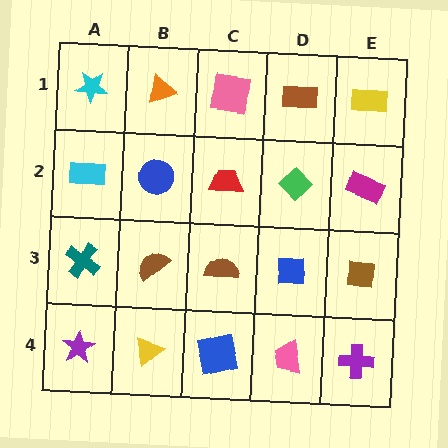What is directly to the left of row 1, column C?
An orange triangle.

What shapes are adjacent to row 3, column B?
A blue circle (row 2, column B), a yellow triangle (row 4, column B), a teal cross (row 3, column A), a brown semicircle (row 3, column C).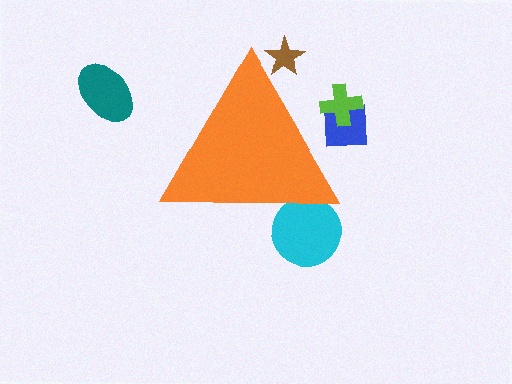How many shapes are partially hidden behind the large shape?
4 shapes are partially hidden.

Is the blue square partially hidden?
Yes, the blue square is partially hidden behind the orange triangle.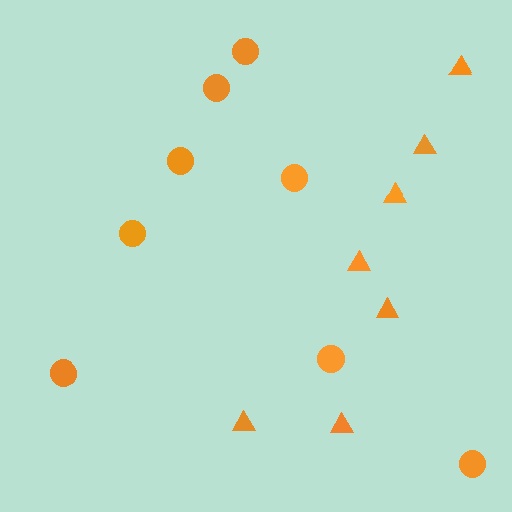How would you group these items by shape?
There are 2 groups: one group of circles (8) and one group of triangles (7).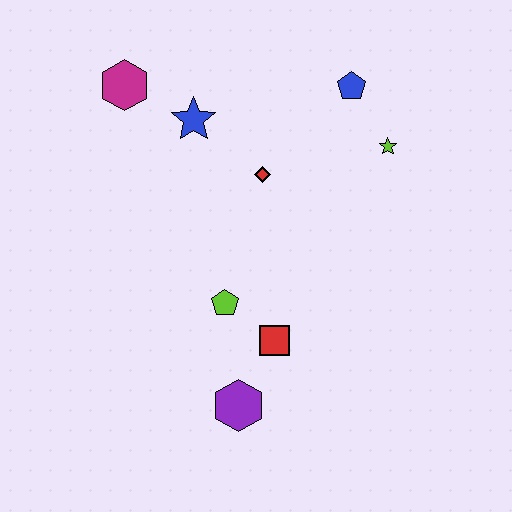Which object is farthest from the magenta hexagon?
The purple hexagon is farthest from the magenta hexagon.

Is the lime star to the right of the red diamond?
Yes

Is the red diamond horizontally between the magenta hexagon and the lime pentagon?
No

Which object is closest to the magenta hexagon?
The blue star is closest to the magenta hexagon.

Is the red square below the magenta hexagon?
Yes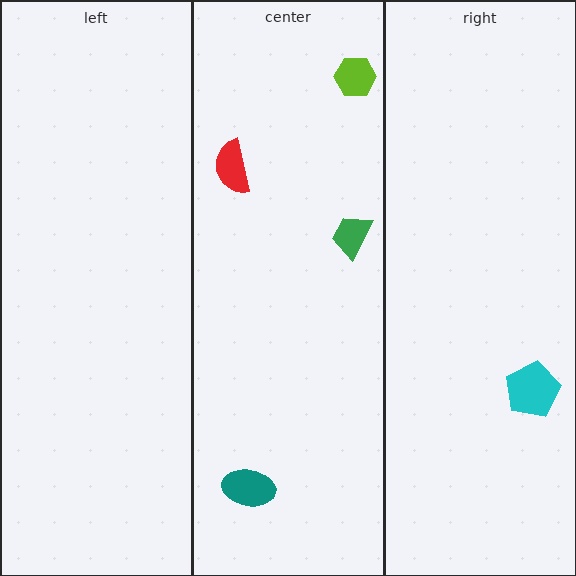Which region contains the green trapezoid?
The center region.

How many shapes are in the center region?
4.